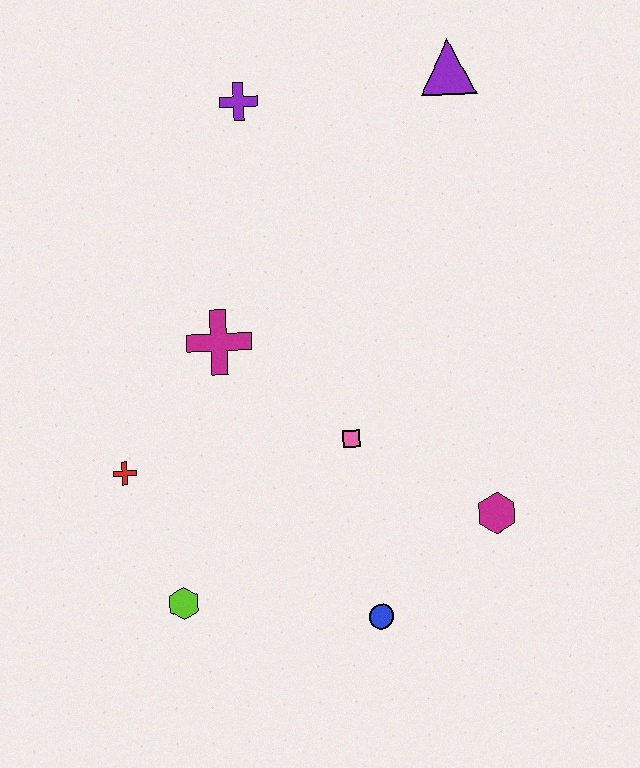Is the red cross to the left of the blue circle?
Yes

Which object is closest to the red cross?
The lime hexagon is closest to the red cross.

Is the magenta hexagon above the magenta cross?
No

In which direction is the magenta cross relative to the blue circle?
The magenta cross is above the blue circle.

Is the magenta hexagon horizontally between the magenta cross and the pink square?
No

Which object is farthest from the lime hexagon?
The purple triangle is farthest from the lime hexagon.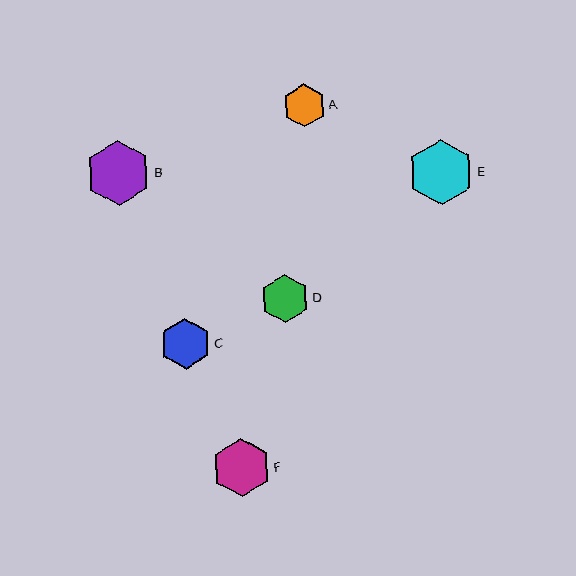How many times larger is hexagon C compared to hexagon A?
Hexagon C is approximately 1.2 times the size of hexagon A.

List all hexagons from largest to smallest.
From largest to smallest: E, B, F, C, D, A.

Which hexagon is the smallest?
Hexagon A is the smallest with a size of approximately 43 pixels.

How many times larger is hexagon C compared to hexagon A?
Hexagon C is approximately 1.2 times the size of hexagon A.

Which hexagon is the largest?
Hexagon E is the largest with a size of approximately 65 pixels.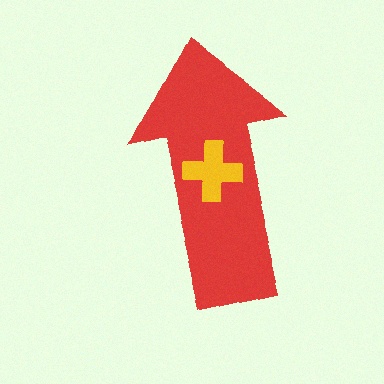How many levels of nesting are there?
2.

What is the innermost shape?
The yellow cross.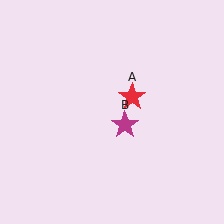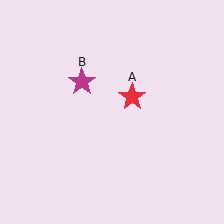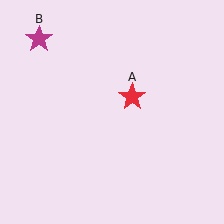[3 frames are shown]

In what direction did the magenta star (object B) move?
The magenta star (object B) moved up and to the left.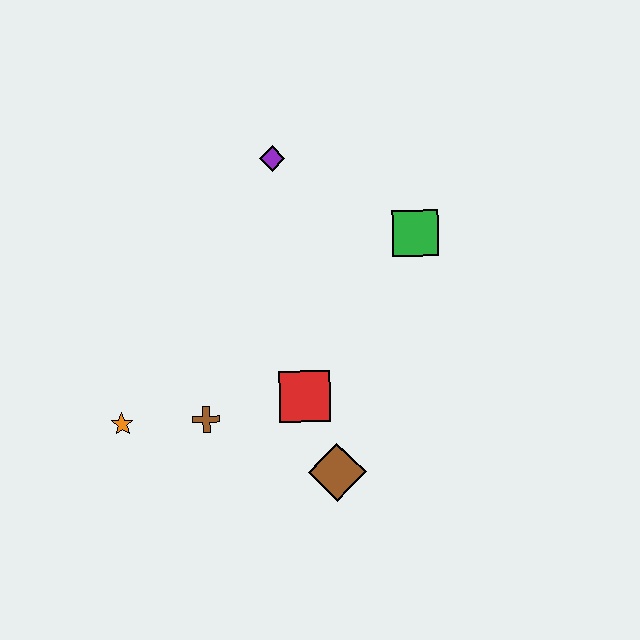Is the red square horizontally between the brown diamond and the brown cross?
Yes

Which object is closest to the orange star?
The brown cross is closest to the orange star.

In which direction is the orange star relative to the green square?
The orange star is to the left of the green square.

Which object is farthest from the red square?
The purple diamond is farthest from the red square.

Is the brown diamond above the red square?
No